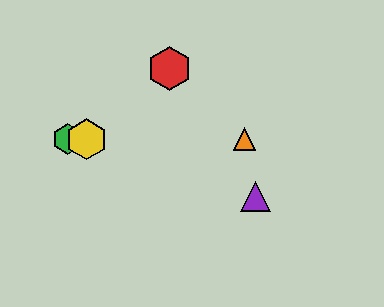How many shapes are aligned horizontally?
4 shapes (the blue triangle, the green hexagon, the yellow hexagon, the orange triangle) are aligned horizontally.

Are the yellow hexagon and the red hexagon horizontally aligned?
No, the yellow hexagon is at y≈139 and the red hexagon is at y≈69.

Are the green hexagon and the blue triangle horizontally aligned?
Yes, both are at y≈139.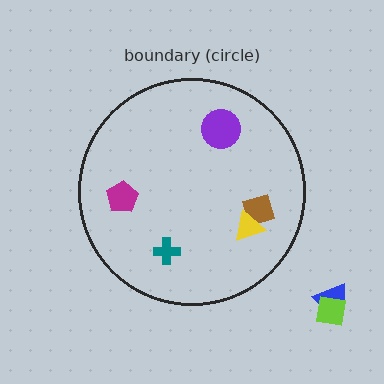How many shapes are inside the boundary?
5 inside, 2 outside.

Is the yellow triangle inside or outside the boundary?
Inside.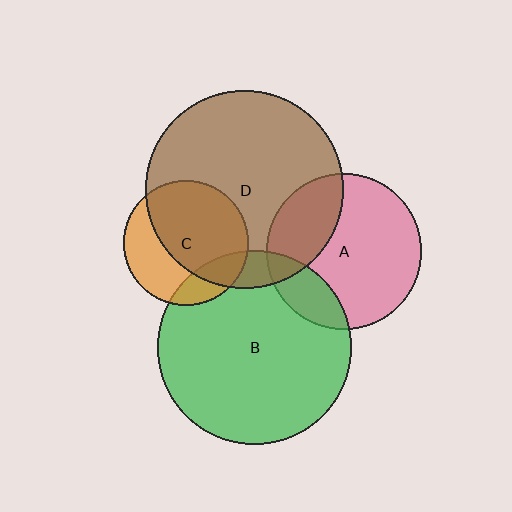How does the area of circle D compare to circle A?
Approximately 1.6 times.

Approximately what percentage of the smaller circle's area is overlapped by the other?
Approximately 65%.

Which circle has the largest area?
Circle D (brown).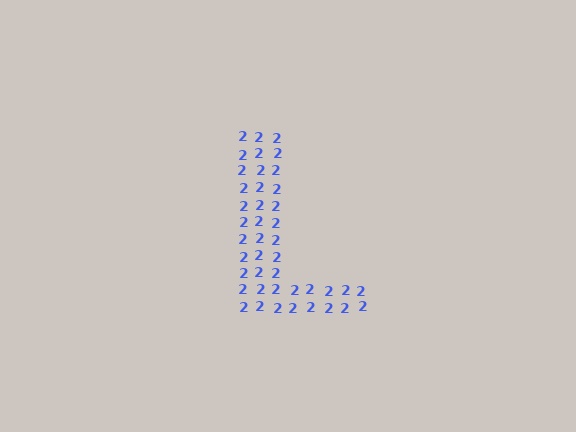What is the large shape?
The large shape is the letter L.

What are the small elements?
The small elements are digit 2's.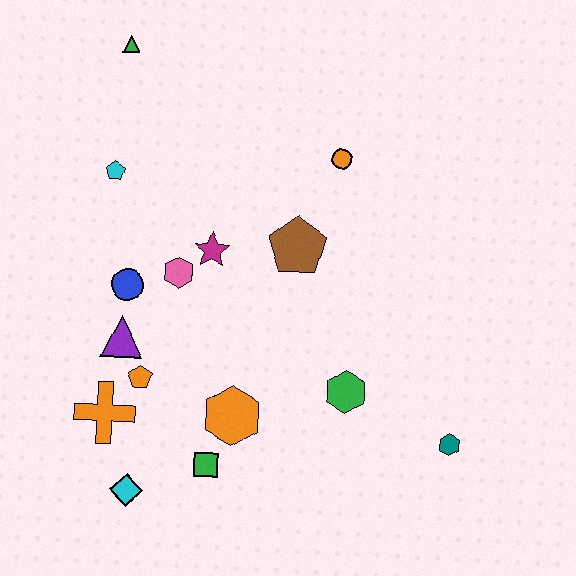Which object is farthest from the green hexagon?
The green triangle is farthest from the green hexagon.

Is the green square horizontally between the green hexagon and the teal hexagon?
No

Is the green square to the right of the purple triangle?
Yes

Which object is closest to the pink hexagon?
The magenta star is closest to the pink hexagon.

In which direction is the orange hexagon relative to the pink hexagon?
The orange hexagon is below the pink hexagon.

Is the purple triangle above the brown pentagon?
No